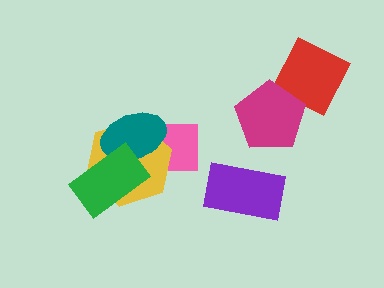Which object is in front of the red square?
The magenta pentagon is in front of the red square.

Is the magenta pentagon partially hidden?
No, no other shape covers it.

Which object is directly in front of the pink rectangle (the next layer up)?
The yellow hexagon is directly in front of the pink rectangle.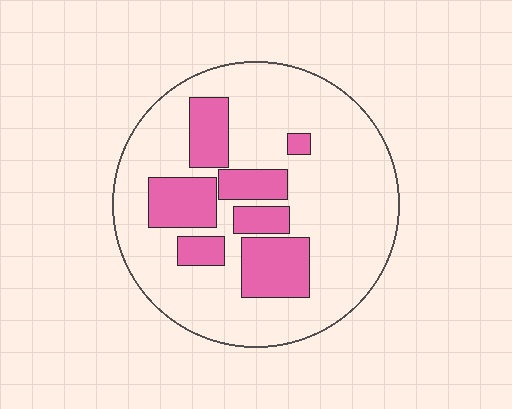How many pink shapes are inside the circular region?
7.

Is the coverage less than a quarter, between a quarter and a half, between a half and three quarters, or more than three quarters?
Between a quarter and a half.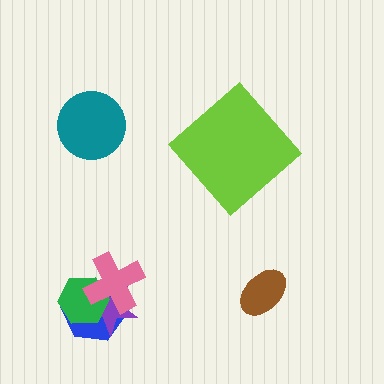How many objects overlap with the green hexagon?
3 objects overlap with the green hexagon.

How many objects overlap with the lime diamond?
0 objects overlap with the lime diamond.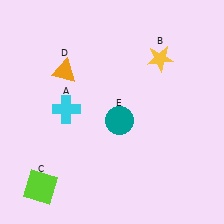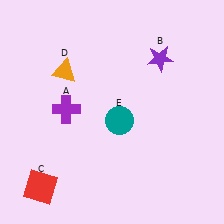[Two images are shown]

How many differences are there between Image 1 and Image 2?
There are 3 differences between the two images.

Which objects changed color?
A changed from cyan to purple. B changed from yellow to purple. C changed from lime to red.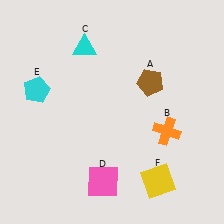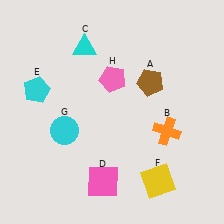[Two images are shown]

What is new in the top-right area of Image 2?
A pink pentagon (H) was added in the top-right area of Image 2.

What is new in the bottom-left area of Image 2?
A cyan circle (G) was added in the bottom-left area of Image 2.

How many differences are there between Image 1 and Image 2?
There are 2 differences between the two images.